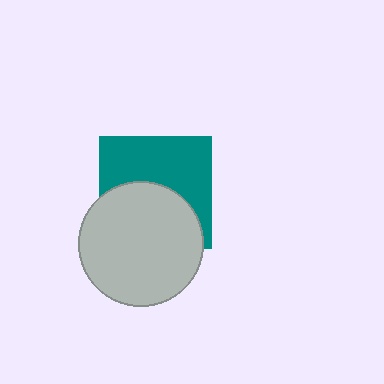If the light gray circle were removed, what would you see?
You would see the complete teal square.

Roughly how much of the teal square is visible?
About half of it is visible (roughly 52%).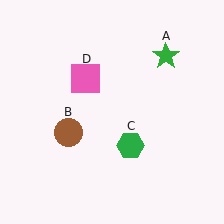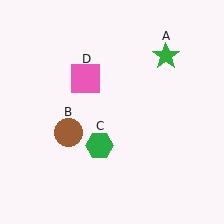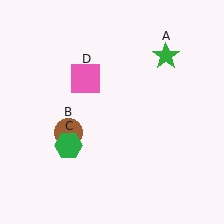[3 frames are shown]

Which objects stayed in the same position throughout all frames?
Green star (object A) and brown circle (object B) and pink square (object D) remained stationary.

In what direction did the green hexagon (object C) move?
The green hexagon (object C) moved left.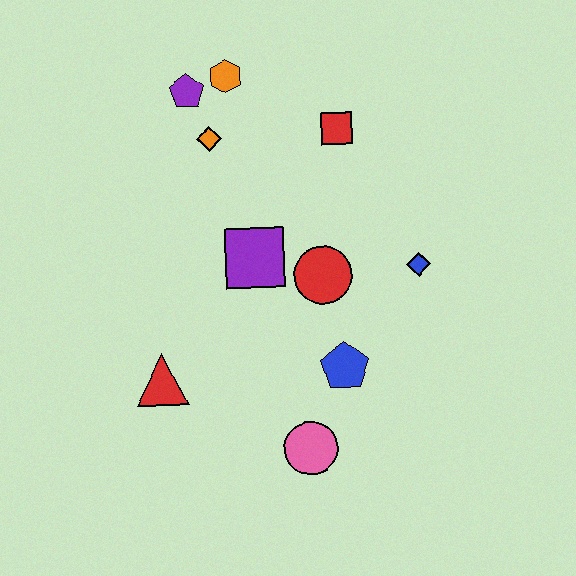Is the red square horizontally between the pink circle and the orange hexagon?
No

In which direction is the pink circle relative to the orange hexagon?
The pink circle is below the orange hexagon.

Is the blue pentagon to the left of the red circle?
No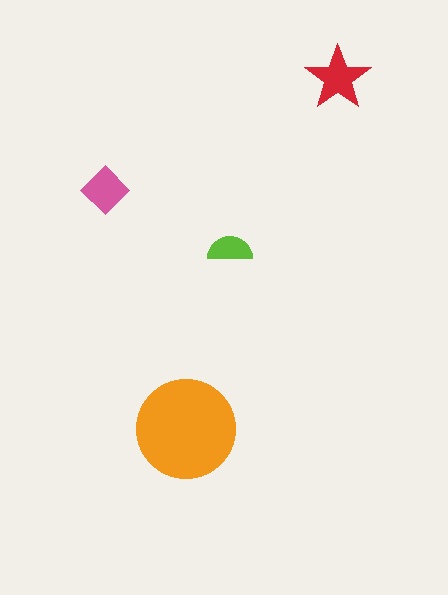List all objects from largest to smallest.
The orange circle, the red star, the pink diamond, the lime semicircle.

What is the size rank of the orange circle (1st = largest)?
1st.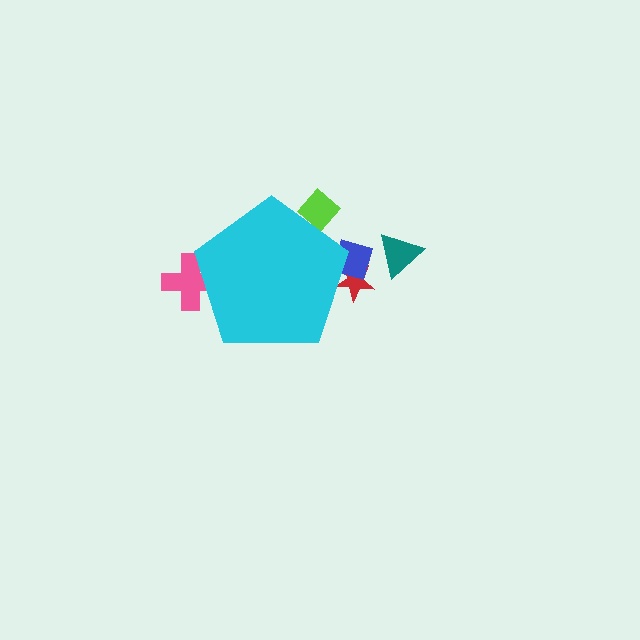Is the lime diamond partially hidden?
Yes, the lime diamond is partially hidden behind the cyan pentagon.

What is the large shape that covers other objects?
A cyan pentagon.